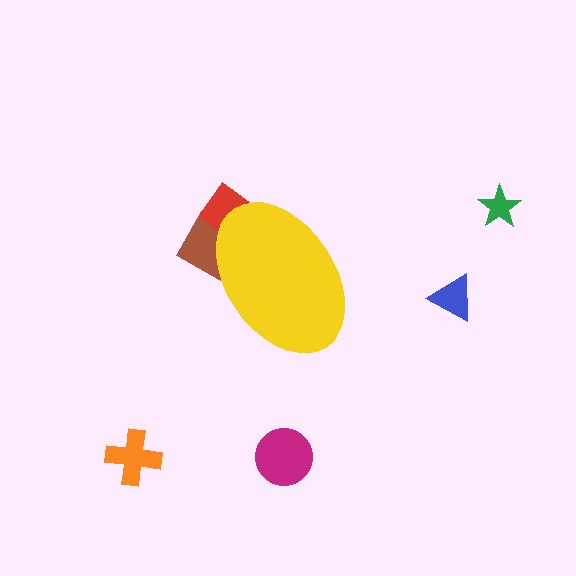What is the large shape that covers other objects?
A yellow ellipse.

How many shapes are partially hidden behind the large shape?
2 shapes are partially hidden.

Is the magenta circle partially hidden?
No, the magenta circle is fully visible.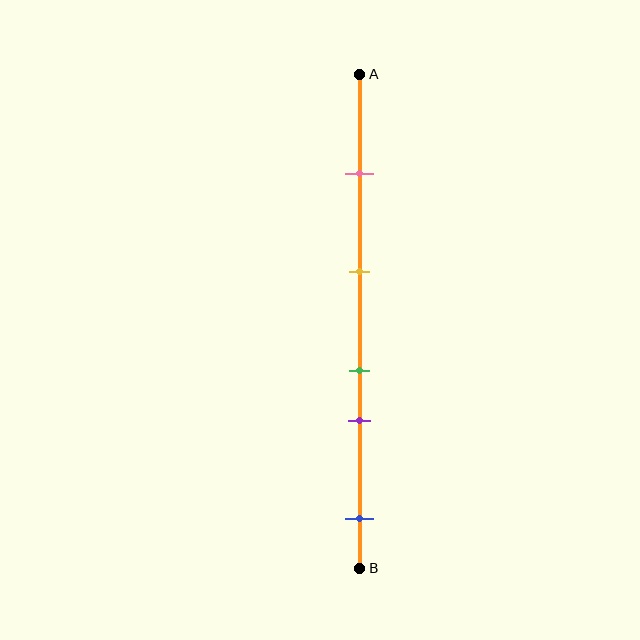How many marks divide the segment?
There are 5 marks dividing the segment.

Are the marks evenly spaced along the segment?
No, the marks are not evenly spaced.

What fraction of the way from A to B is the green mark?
The green mark is approximately 60% (0.6) of the way from A to B.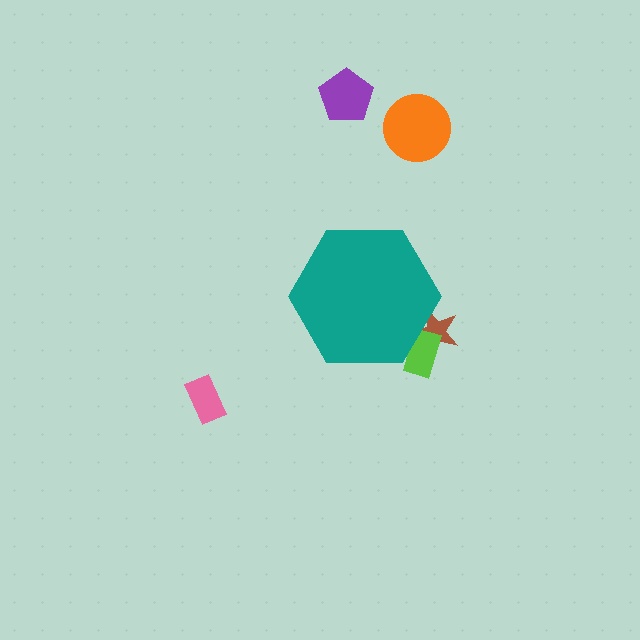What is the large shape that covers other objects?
A teal hexagon.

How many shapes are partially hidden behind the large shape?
2 shapes are partially hidden.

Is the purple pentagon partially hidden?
No, the purple pentagon is fully visible.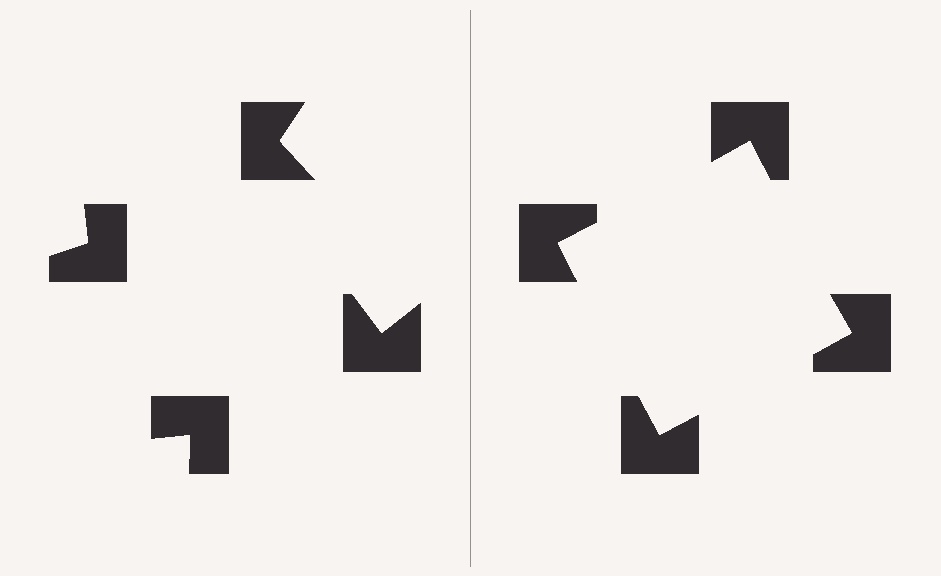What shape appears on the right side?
An illusory square.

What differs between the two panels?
The notched squares are positioned identically on both sides; only the wedge orientations differ. On the right they align to a square; on the left they are misaligned.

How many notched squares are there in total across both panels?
8 — 4 on each side.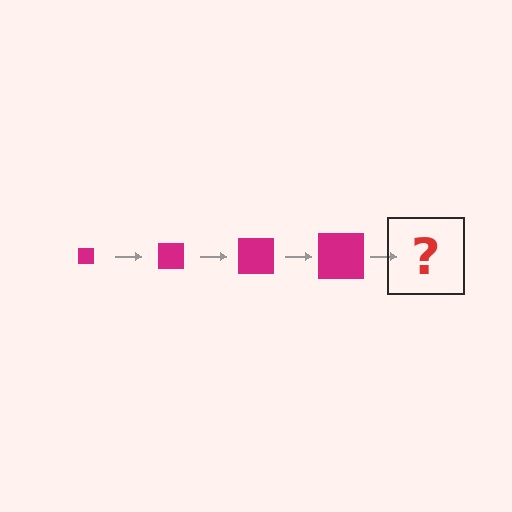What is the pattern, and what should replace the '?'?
The pattern is that the square gets progressively larger each step. The '?' should be a magenta square, larger than the previous one.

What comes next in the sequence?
The next element should be a magenta square, larger than the previous one.